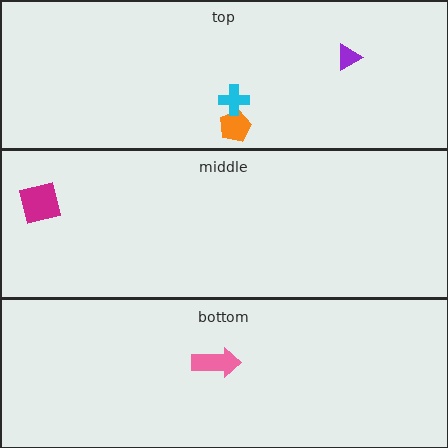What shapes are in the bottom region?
The pink arrow.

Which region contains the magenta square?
The middle region.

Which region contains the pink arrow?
The bottom region.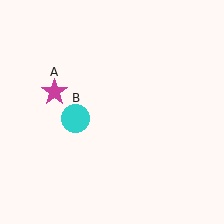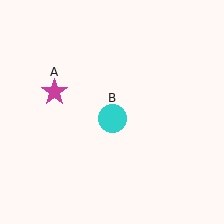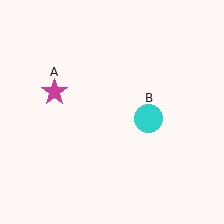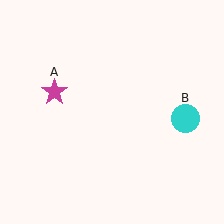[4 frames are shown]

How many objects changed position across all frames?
1 object changed position: cyan circle (object B).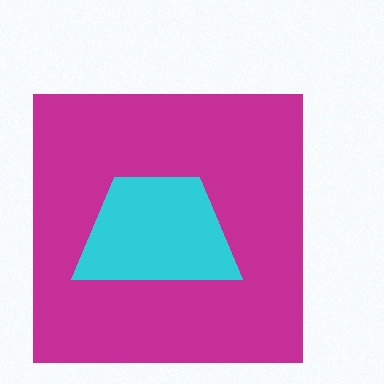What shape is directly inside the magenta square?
The cyan trapezoid.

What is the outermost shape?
The magenta square.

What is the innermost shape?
The cyan trapezoid.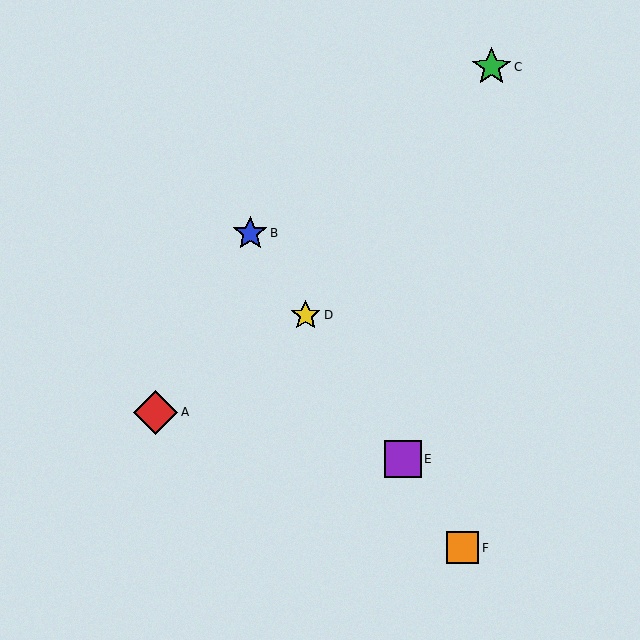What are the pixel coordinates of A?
Object A is at (156, 412).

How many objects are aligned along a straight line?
4 objects (B, D, E, F) are aligned along a straight line.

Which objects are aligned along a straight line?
Objects B, D, E, F are aligned along a straight line.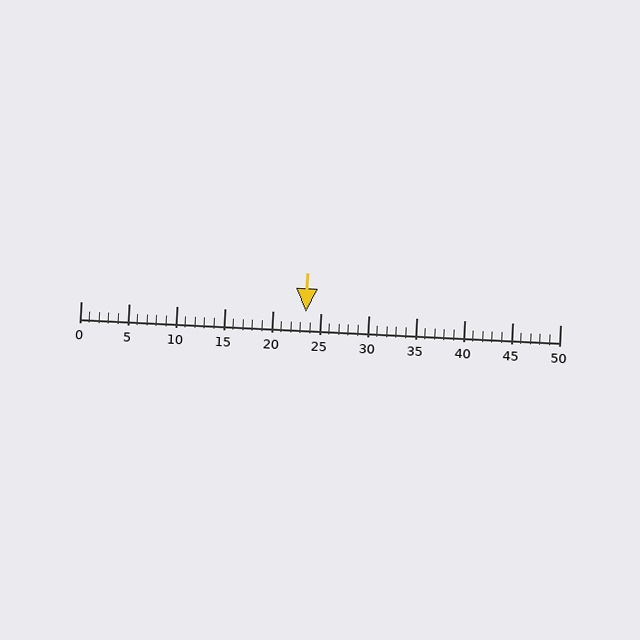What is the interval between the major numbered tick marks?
The major tick marks are spaced 5 units apart.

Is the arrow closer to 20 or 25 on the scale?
The arrow is closer to 25.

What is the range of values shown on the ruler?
The ruler shows values from 0 to 50.